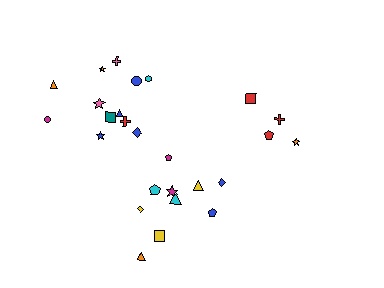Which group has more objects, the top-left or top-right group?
The top-left group.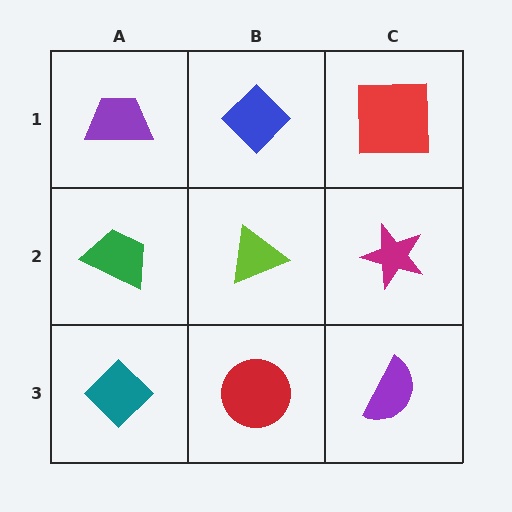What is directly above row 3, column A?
A green trapezoid.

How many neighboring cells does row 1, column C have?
2.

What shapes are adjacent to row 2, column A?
A purple trapezoid (row 1, column A), a teal diamond (row 3, column A), a lime triangle (row 2, column B).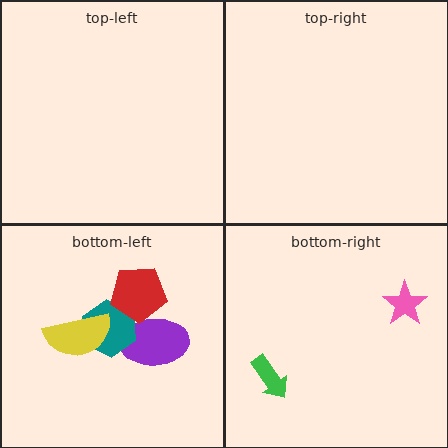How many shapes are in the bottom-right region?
2.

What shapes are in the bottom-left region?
The purple ellipse, the teal hexagon, the red pentagon, the yellow semicircle.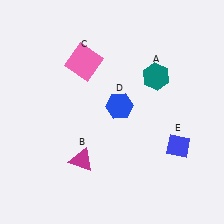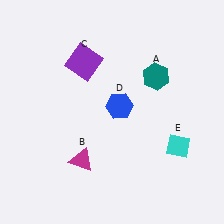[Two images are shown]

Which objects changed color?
C changed from pink to purple. E changed from blue to cyan.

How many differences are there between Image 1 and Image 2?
There are 2 differences between the two images.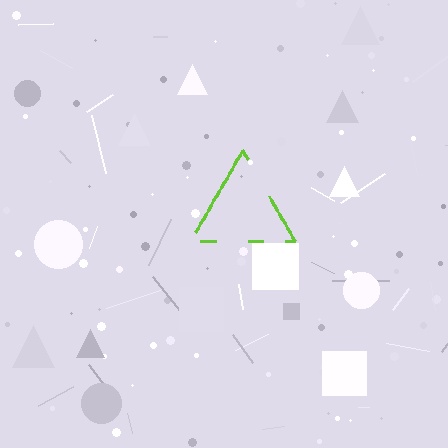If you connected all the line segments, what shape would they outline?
They would outline a triangle.